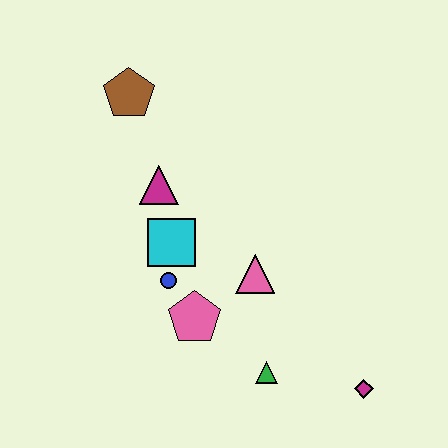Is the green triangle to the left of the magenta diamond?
Yes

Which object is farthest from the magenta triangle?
The magenta diamond is farthest from the magenta triangle.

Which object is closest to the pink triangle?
The pink pentagon is closest to the pink triangle.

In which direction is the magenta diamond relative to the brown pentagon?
The magenta diamond is below the brown pentagon.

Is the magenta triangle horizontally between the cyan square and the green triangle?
No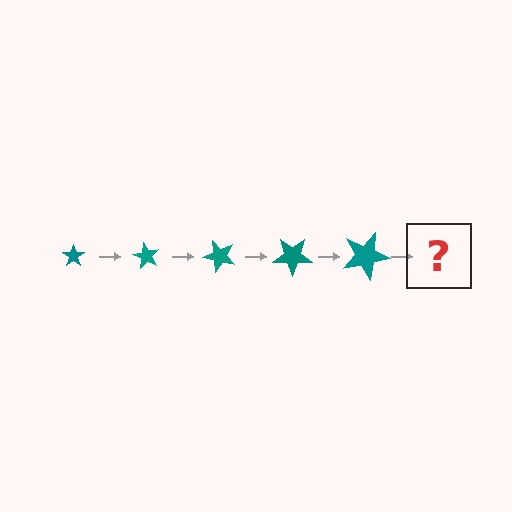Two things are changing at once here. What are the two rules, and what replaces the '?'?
The two rules are that the star grows larger each step and it rotates 60 degrees each step. The '?' should be a star, larger than the previous one and rotated 300 degrees from the start.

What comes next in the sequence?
The next element should be a star, larger than the previous one and rotated 300 degrees from the start.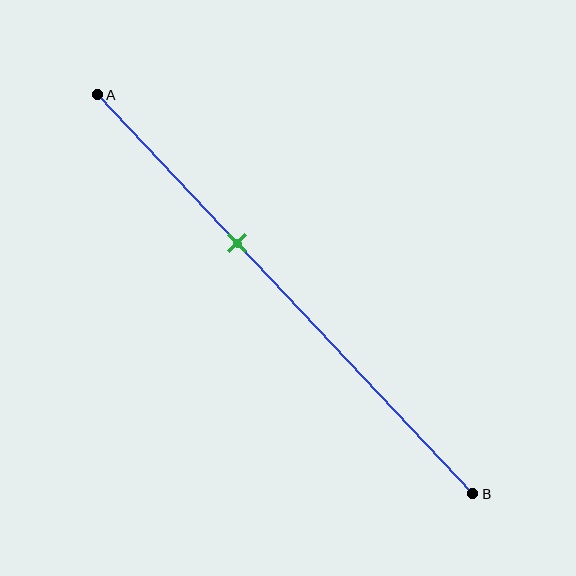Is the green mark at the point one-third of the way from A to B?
No, the mark is at about 35% from A, not at the 33% one-third point.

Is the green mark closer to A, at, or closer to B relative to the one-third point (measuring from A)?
The green mark is closer to point B than the one-third point of segment AB.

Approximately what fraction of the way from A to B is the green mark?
The green mark is approximately 35% of the way from A to B.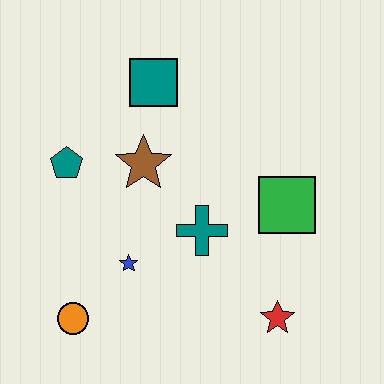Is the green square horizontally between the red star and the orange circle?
No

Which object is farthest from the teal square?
The red star is farthest from the teal square.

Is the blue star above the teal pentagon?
No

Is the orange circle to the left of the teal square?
Yes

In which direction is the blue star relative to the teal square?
The blue star is below the teal square.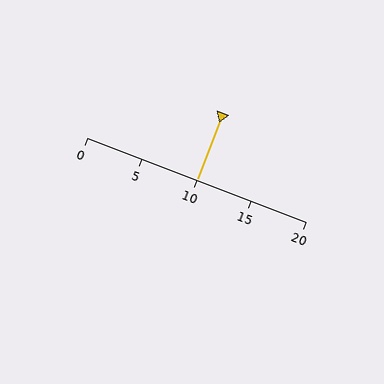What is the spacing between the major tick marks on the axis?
The major ticks are spaced 5 apart.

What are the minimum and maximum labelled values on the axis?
The axis runs from 0 to 20.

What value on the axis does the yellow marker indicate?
The marker indicates approximately 10.